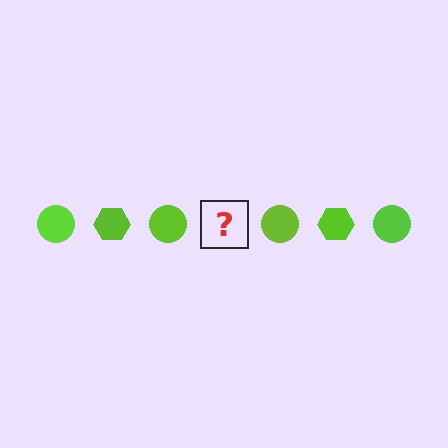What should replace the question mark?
The question mark should be replaced with a lime hexagon.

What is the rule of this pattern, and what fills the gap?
The rule is that the pattern cycles through circle, hexagon shapes in lime. The gap should be filled with a lime hexagon.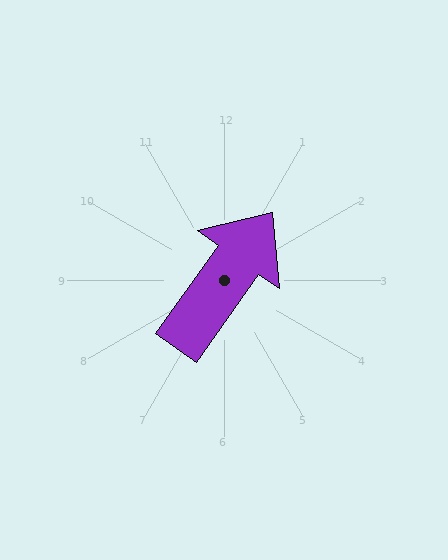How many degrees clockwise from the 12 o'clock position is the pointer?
Approximately 35 degrees.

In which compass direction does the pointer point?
Northeast.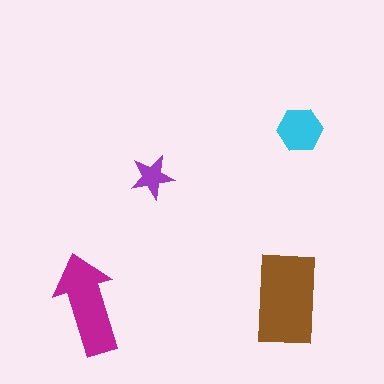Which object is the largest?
The brown rectangle.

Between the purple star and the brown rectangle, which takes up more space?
The brown rectangle.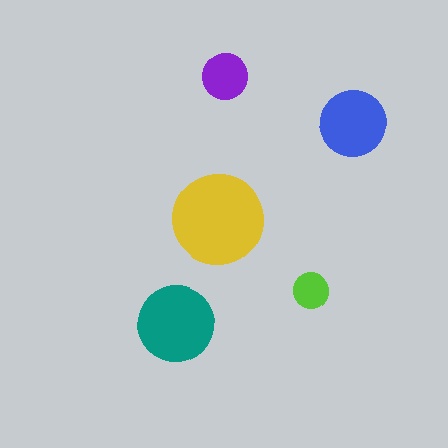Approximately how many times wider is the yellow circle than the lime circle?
About 2.5 times wider.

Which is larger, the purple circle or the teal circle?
The teal one.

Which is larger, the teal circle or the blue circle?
The teal one.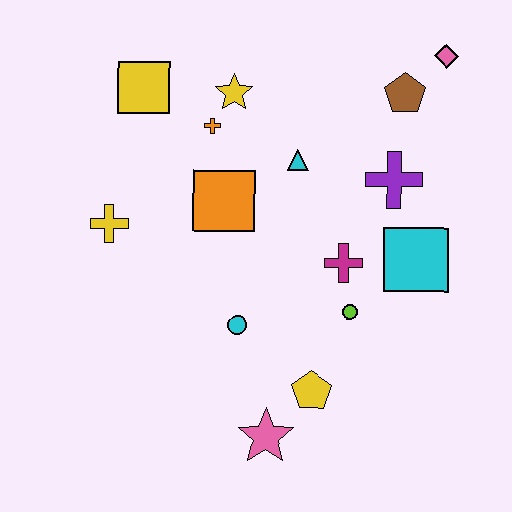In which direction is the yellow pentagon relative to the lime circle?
The yellow pentagon is below the lime circle.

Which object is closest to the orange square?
The orange cross is closest to the orange square.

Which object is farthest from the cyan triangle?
The pink star is farthest from the cyan triangle.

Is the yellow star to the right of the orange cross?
Yes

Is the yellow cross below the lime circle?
No